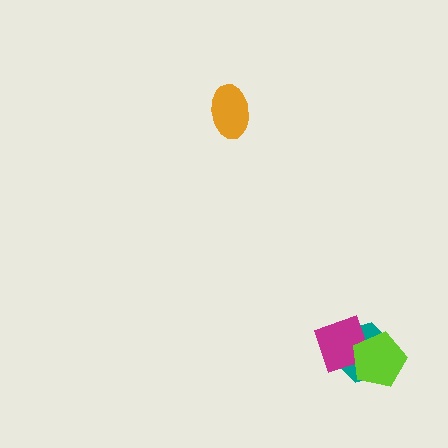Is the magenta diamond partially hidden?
Yes, it is partially covered by another shape.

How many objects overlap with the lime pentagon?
2 objects overlap with the lime pentagon.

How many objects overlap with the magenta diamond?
2 objects overlap with the magenta diamond.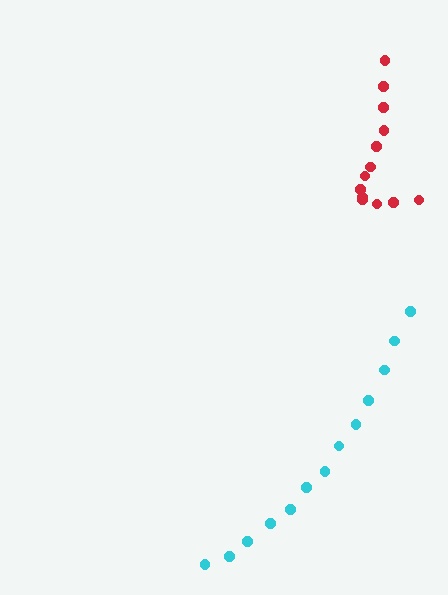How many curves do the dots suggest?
There are 2 distinct paths.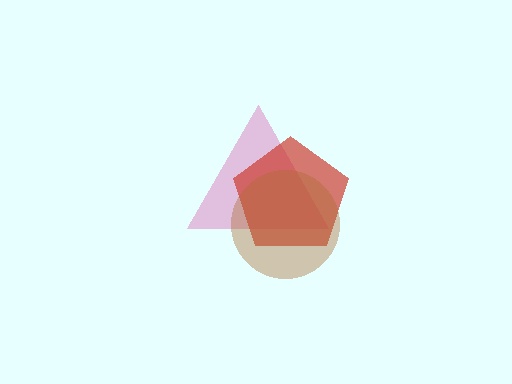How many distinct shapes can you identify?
There are 3 distinct shapes: a pink triangle, a red pentagon, a brown circle.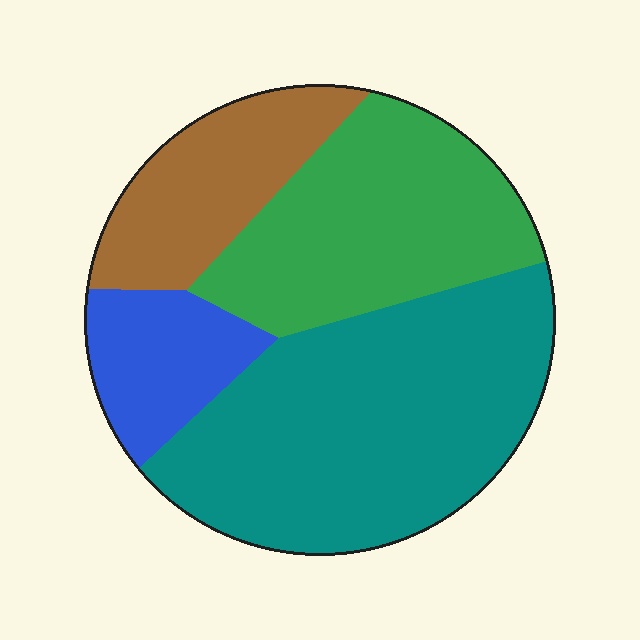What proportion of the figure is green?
Green covers 28% of the figure.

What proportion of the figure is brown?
Brown covers 16% of the figure.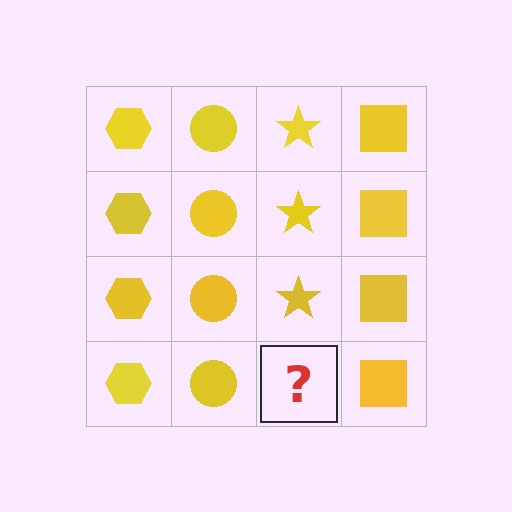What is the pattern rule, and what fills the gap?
The rule is that each column has a consistent shape. The gap should be filled with a yellow star.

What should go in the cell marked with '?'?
The missing cell should contain a yellow star.